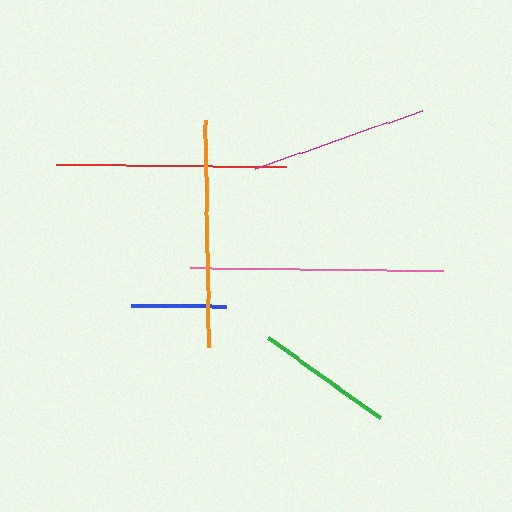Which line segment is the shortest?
The blue line is the shortest at approximately 95 pixels.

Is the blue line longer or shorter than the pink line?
The pink line is longer than the blue line.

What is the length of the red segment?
The red segment is approximately 229 pixels long.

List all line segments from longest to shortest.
From longest to shortest: pink, red, orange, magenta, green, blue.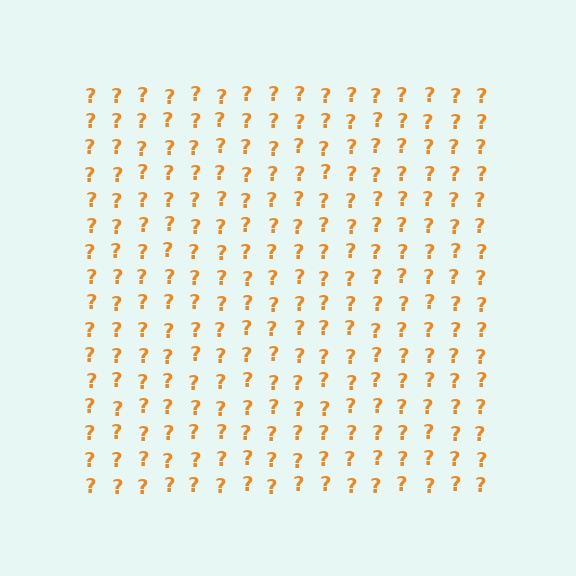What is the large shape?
The large shape is a square.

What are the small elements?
The small elements are question marks.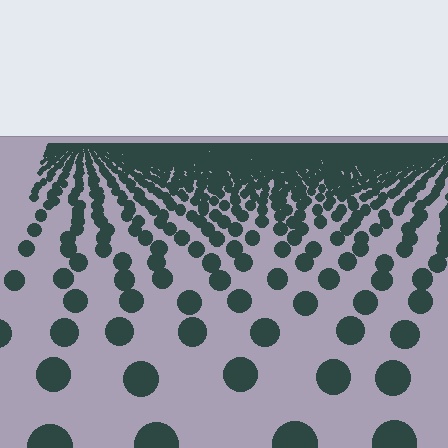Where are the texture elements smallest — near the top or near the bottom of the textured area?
Near the top.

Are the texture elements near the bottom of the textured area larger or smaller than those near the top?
Larger. Near the bottom, elements are closer to the viewer and appear at a bigger on-screen size.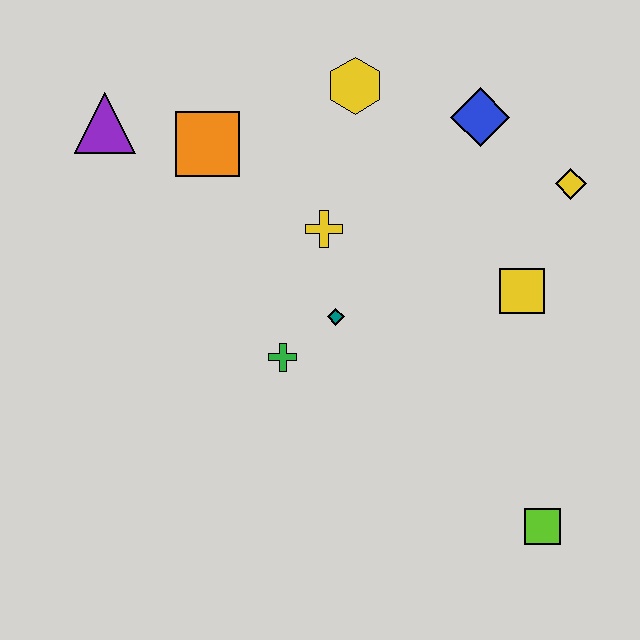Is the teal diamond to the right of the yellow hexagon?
No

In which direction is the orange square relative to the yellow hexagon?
The orange square is to the left of the yellow hexagon.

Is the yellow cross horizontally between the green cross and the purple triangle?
No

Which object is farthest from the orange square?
The lime square is farthest from the orange square.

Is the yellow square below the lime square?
No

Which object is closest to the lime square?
The yellow square is closest to the lime square.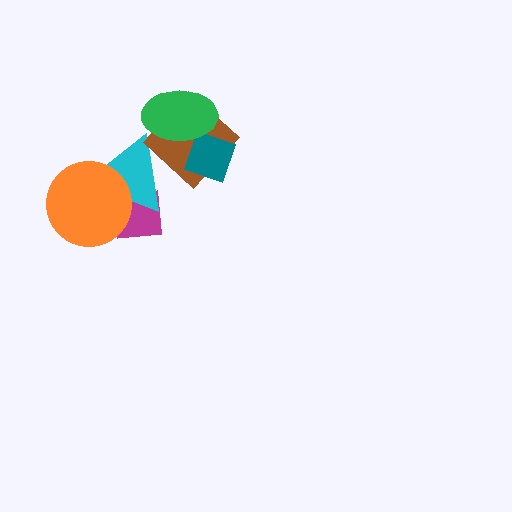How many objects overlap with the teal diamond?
2 objects overlap with the teal diamond.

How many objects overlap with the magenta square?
2 objects overlap with the magenta square.